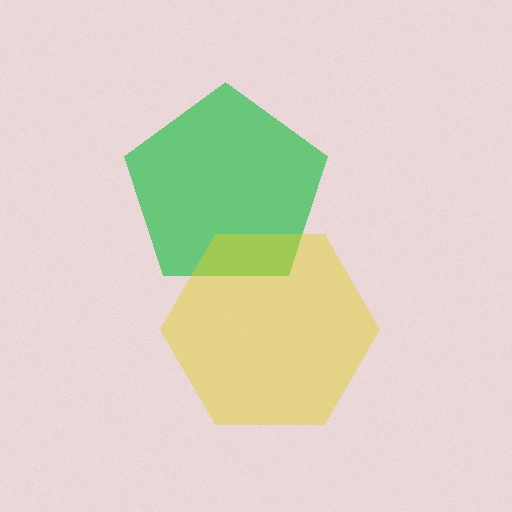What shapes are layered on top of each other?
The layered shapes are: a green pentagon, a yellow hexagon.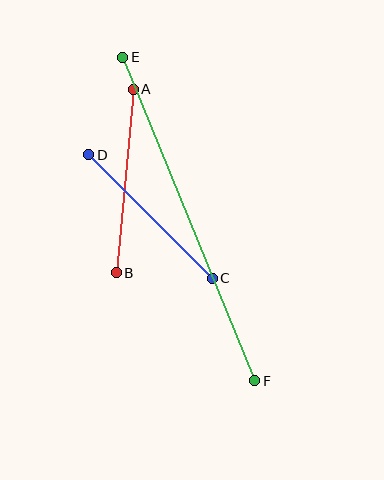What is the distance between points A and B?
The distance is approximately 184 pixels.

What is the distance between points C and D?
The distance is approximately 175 pixels.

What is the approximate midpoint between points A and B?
The midpoint is at approximately (125, 181) pixels.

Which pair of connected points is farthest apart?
Points E and F are farthest apart.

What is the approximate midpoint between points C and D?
The midpoint is at approximately (150, 216) pixels.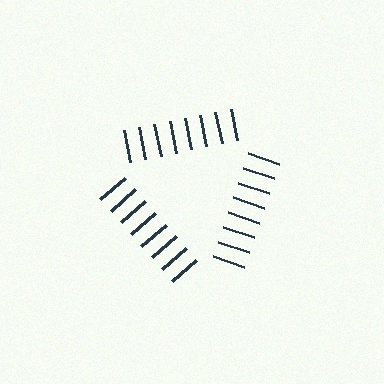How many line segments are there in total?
24 — 8 along each of the 3 edges.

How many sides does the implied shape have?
3 sides — the line-ends trace a triangle.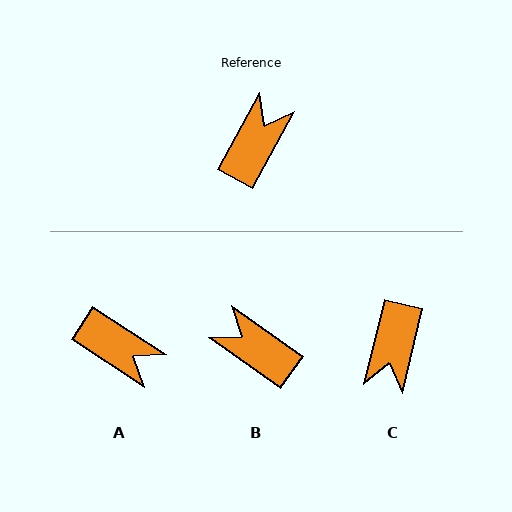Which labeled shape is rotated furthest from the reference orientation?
C, about 165 degrees away.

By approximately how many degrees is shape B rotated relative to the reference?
Approximately 83 degrees counter-clockwise.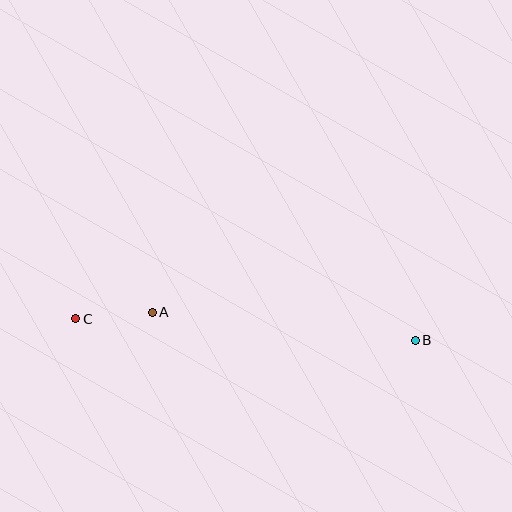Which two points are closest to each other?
Points A and C are closest to each other.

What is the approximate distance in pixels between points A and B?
The distance between A and B is approximately 264 pixels.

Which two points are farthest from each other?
Points B and C are farthest from each other.